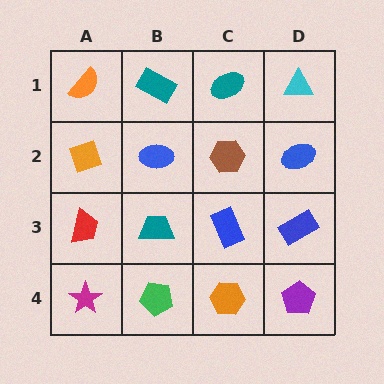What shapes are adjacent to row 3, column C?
A brown hexagon (row 2, column C), an orange hexagon (row 4, column C), a teal trapezoid (row 3, column B), a blue rectangle (row 3, column D).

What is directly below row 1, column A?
An orange diamond.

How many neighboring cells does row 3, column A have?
3.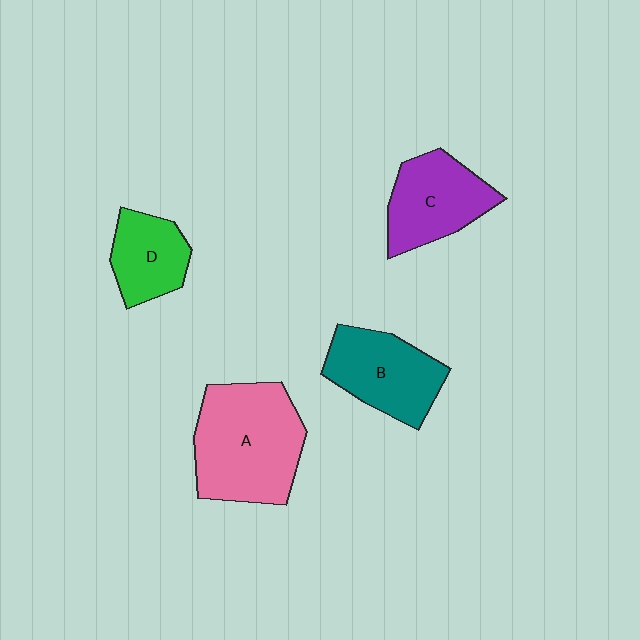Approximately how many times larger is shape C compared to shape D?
Approximately 1.3 times.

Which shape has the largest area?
Shape A (pink).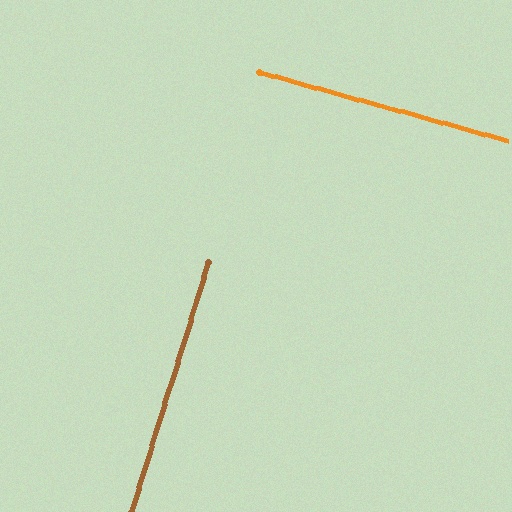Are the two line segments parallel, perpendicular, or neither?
Perpendicular — they meet at approximately 88°.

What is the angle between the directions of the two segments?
Approximately 88 degrees.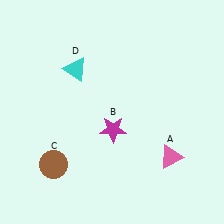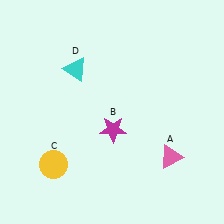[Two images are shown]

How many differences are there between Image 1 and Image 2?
There is 1 difference between the two images.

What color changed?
The circle (C) changed from brown in Image 1 to yellow in Image 2.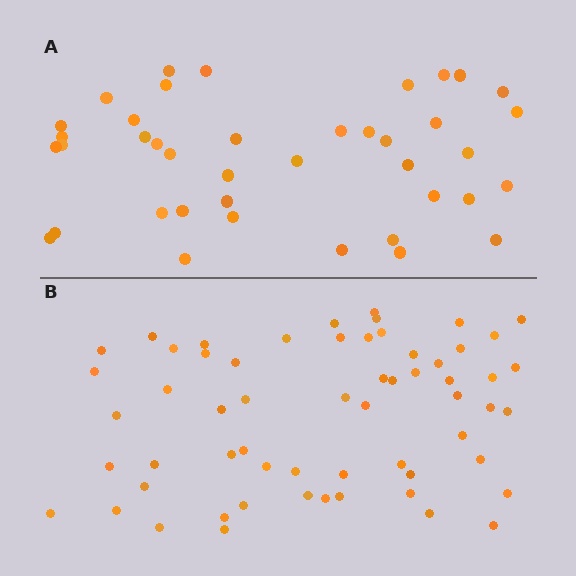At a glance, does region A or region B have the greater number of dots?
Region B (the bottom region) has more dots.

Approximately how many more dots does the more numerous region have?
Region B has approximately 20 more dots than region A.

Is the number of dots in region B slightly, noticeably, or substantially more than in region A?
Region B has substantially more. The ratio is roughly 1.5 to 1.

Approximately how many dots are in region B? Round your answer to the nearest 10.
About 60 dots.